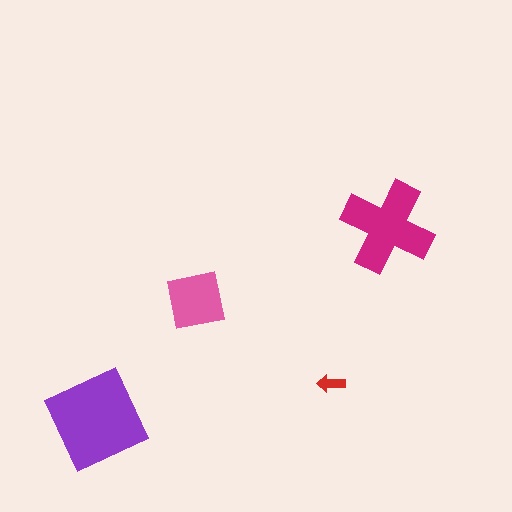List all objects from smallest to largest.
The red arrow, the pink square, the magenta cross, the purple square.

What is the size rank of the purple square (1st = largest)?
1st.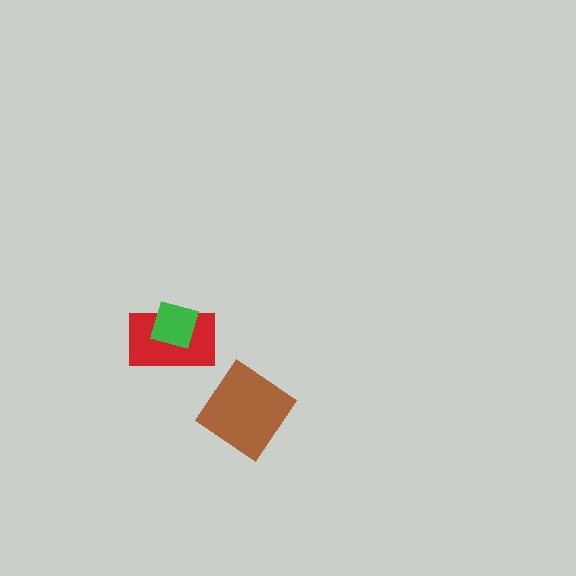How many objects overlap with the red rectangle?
1 object overlaps with the red rectangle.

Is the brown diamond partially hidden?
No, no other shape covers it.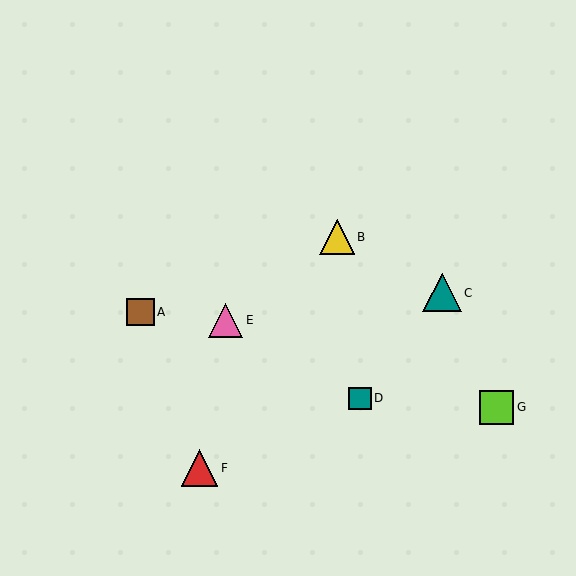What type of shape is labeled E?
Shape E is a pink triangle.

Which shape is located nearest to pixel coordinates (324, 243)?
The yellow triangle (labeled B) at (337, 237) is nearest to that location.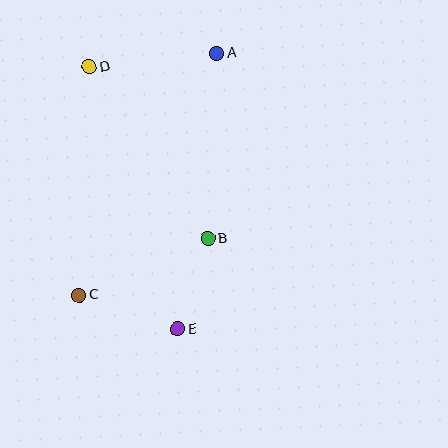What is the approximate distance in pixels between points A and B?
The distance between A and B is approximately 185 pixels.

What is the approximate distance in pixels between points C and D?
The distance between C and D is approximately 229 pixels.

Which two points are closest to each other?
Points B and E are closest to each other.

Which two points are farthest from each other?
Points A and E are farthest from each other.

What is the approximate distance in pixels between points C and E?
The distance between C and E is approximately 104 pixels.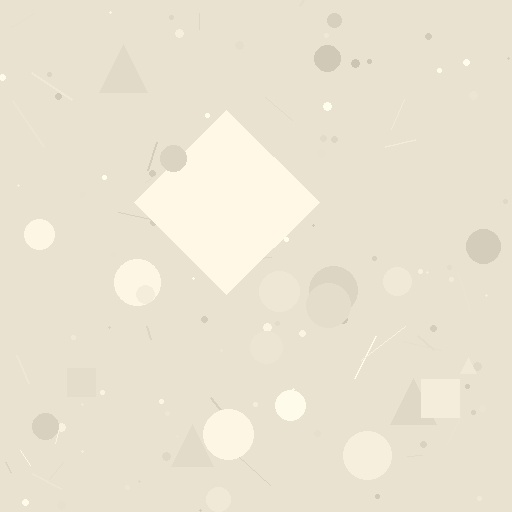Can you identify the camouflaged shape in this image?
The camouflaged shape is a diamond.